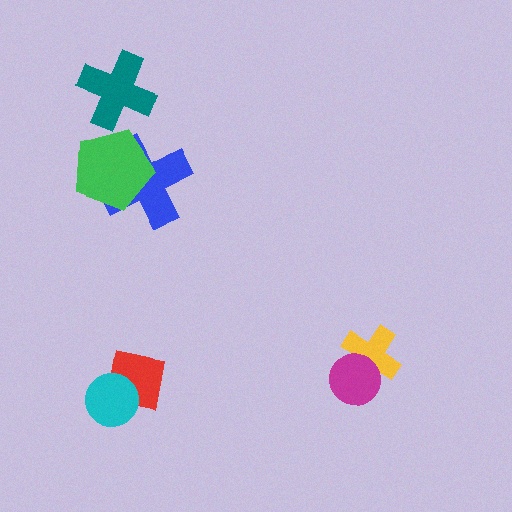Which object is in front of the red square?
The cyan circle is in front of the red square.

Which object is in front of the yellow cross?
The magenta circle is in front of the yellow cross.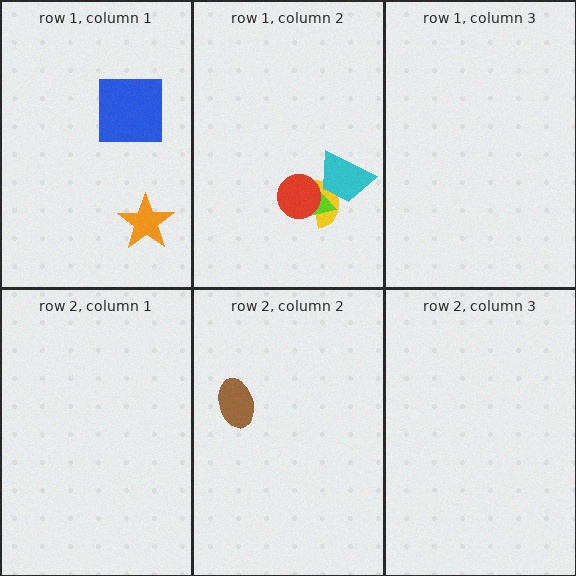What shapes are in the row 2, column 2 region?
The brown ellipse.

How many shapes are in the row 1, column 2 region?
4.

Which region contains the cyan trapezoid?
The row 1, column 2 region.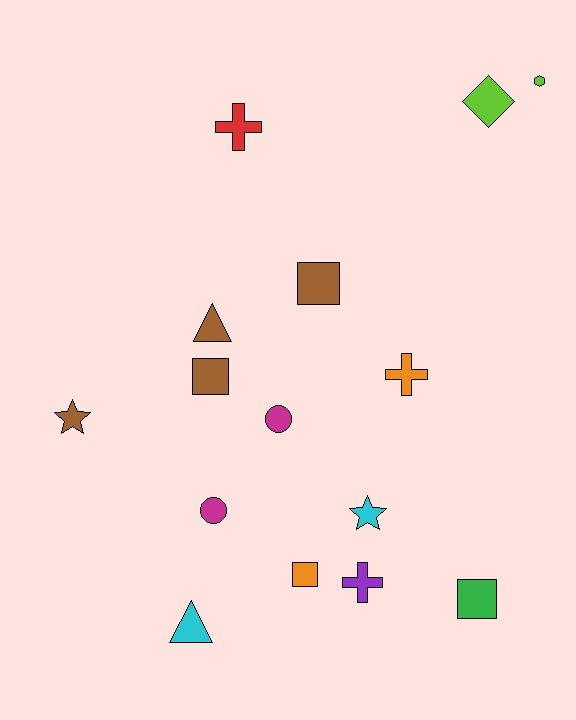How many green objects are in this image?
There is 1 green object.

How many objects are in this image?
There are 15 objects.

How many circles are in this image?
There are 2 circles.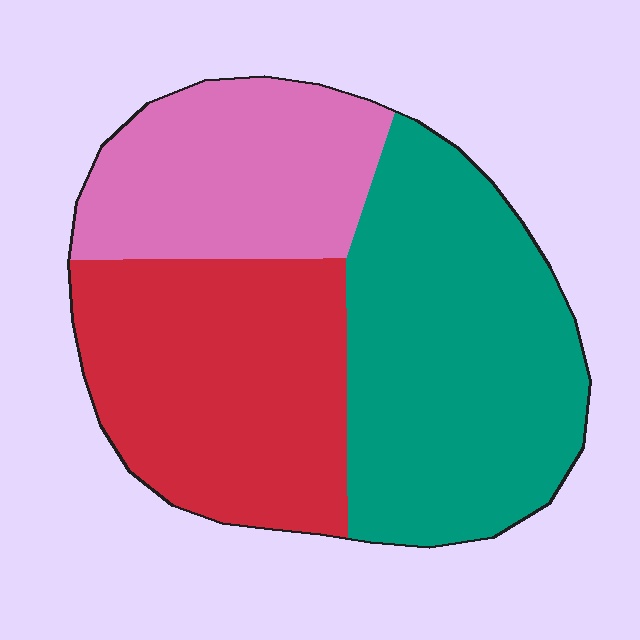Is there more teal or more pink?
Teal.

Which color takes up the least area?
Pink, at roughly 25%.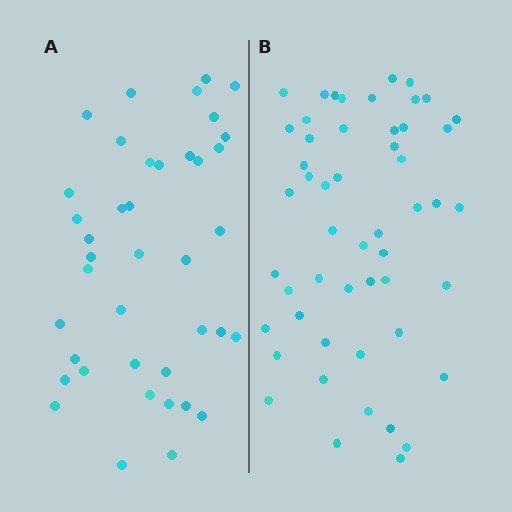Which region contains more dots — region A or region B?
Region B (the right region) has more dots.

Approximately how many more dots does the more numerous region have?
Region B has roughly 12 or so more dots than region A.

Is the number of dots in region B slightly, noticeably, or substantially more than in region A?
Region B has noticeably more, but not dramatically so. The ratio is roughly 1.3 to 1.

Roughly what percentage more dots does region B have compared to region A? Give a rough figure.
About 30% more.